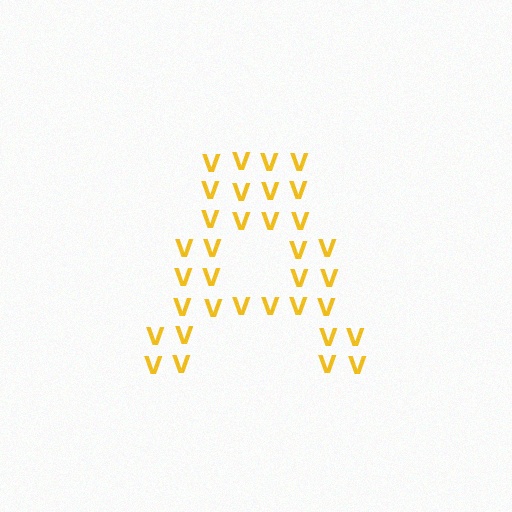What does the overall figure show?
The overall figure shows the letter A.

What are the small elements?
The small elements are letter V's.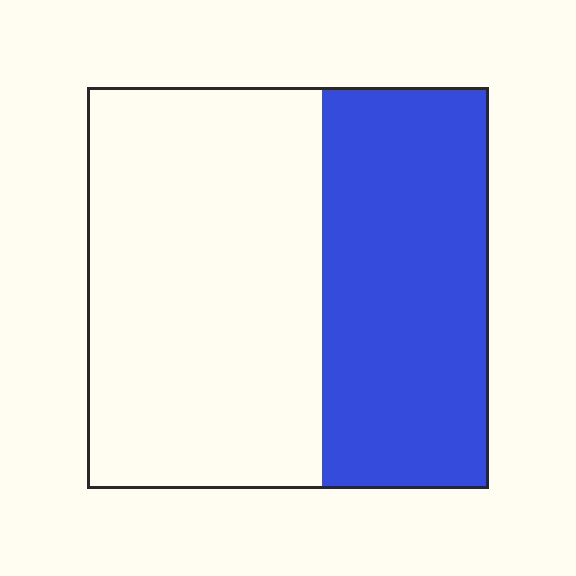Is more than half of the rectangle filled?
No.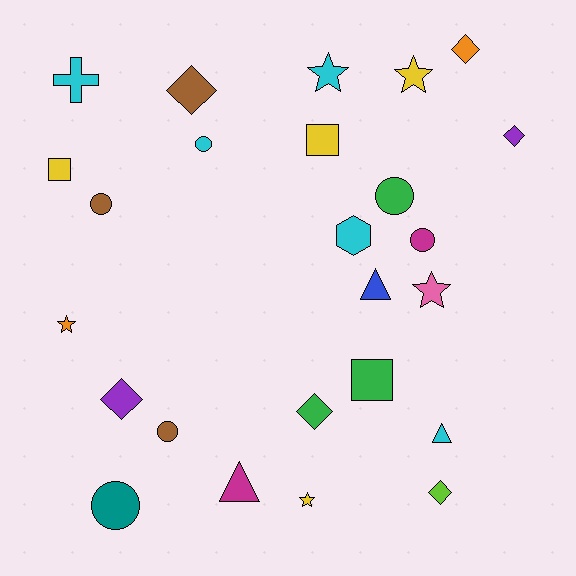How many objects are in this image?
There are 25 objects.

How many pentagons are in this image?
There are no pentagons.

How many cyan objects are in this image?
There are 5 cyan objects.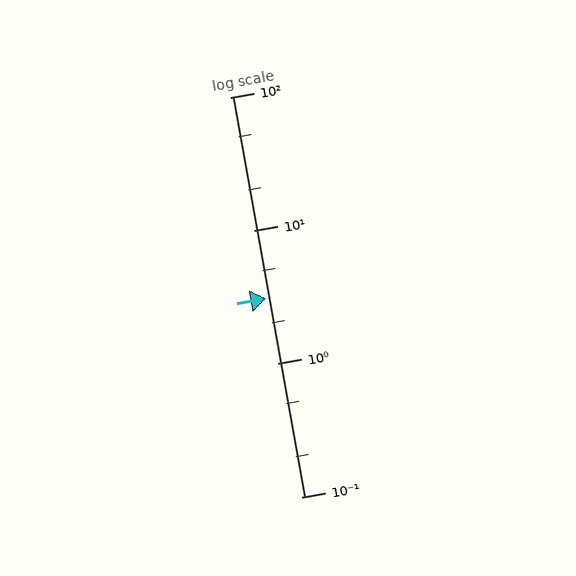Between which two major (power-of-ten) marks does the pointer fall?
The pointer is between 1 and 10.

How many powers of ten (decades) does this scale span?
The scale spans 3 decades, from 0.1 to 100.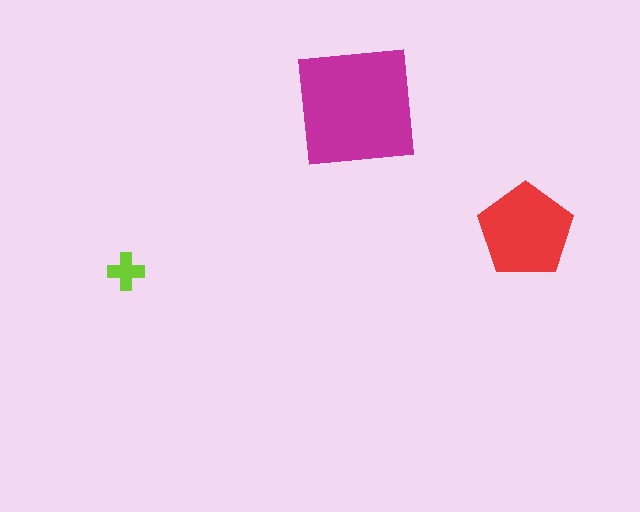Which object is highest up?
The magenta square is topmost.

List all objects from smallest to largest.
The lime cross, the red pentagon, the magenta square.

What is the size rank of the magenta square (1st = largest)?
1st.